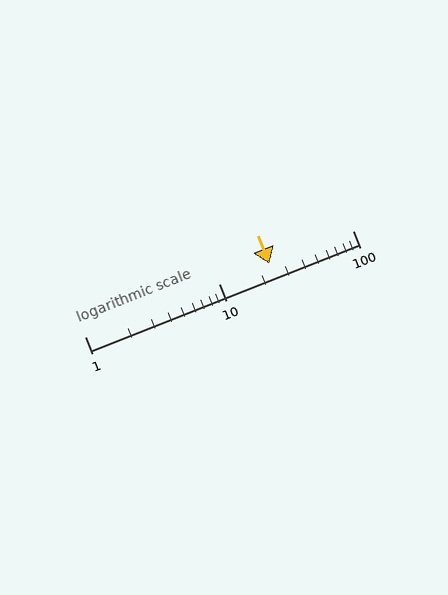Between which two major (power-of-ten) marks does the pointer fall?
The pointer is between 10 and 100.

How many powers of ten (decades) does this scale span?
The scale spans 2 decades, from 1 to 100.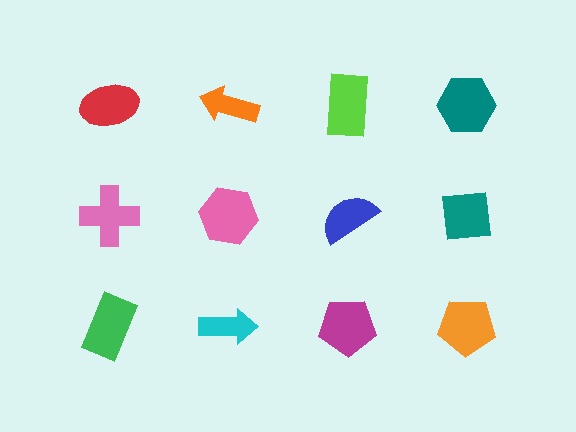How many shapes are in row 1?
4 shapes.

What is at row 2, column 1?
A pink cross.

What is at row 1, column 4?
A teal hexagon.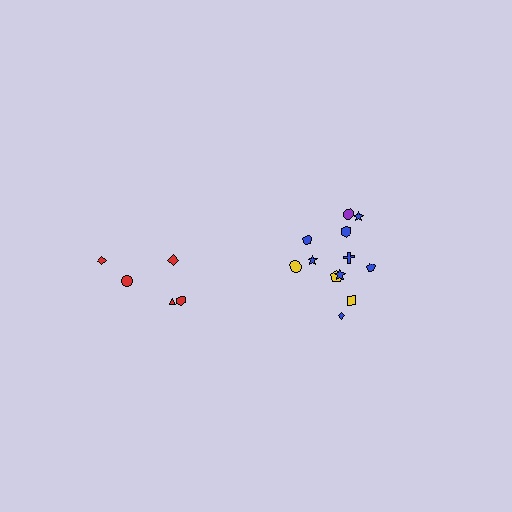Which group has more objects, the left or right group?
The right group.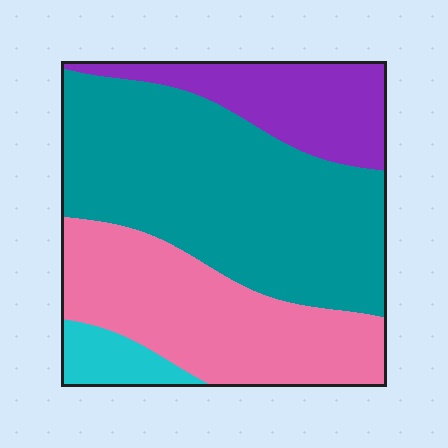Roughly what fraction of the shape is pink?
Pink takes up about one third (1/3) of the shape.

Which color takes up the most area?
Teal, at roughly 45%.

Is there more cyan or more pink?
Pink.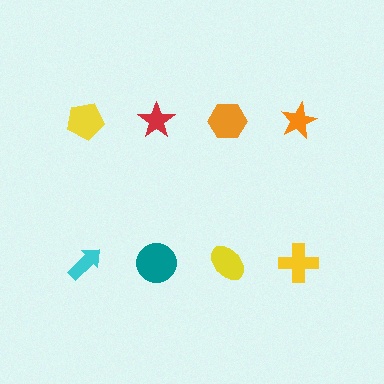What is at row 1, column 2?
A red star.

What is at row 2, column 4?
A yellow cross.